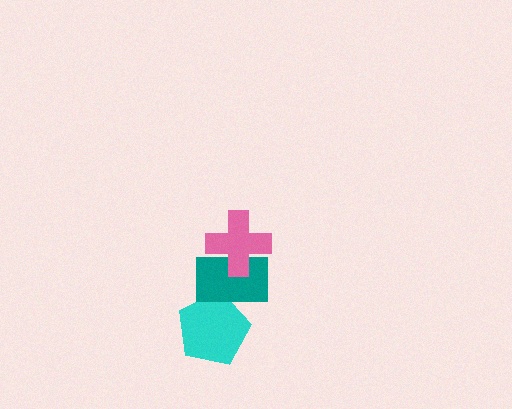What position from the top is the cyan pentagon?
The cyan pentagon is 3rd from the top.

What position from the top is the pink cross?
The pink cross is 1st from the top.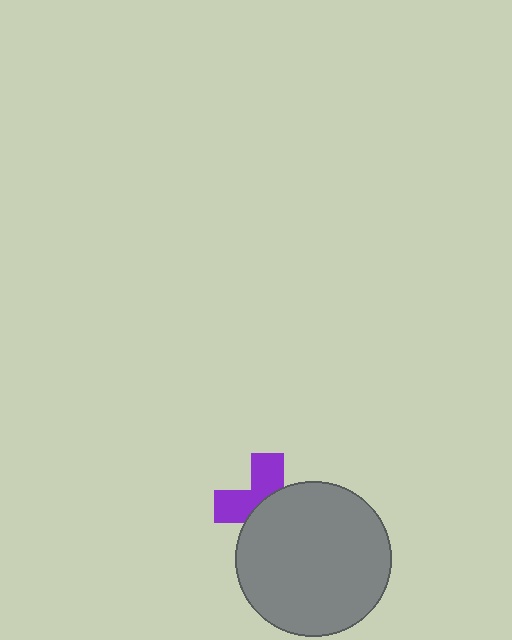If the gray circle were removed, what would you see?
You would see the complete purple cross.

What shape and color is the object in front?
The object in front is a gray circle.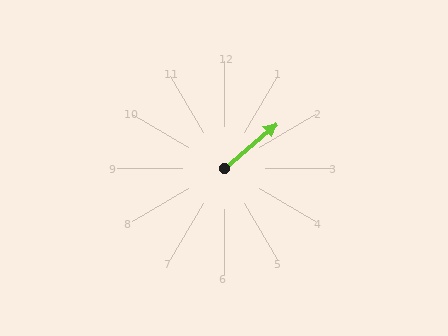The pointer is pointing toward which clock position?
Roughly 2 o'clock.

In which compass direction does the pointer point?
Northeast.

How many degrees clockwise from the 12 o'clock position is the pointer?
Approximately 50 degrees.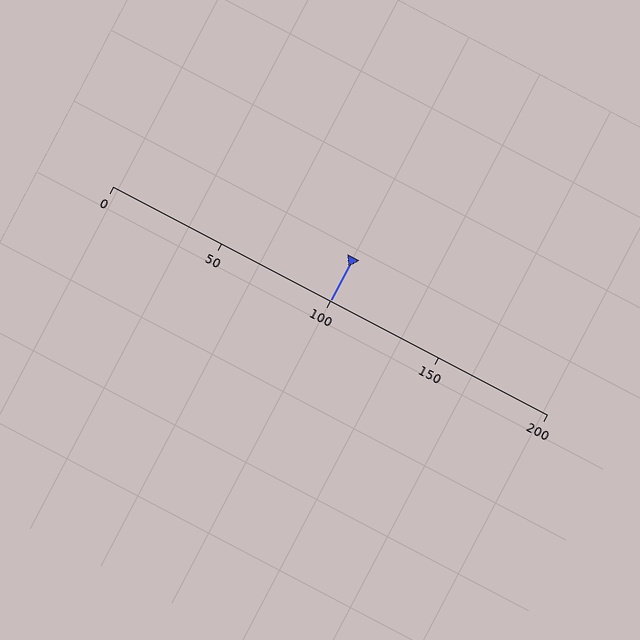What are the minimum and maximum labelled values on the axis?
The axis runs from 0 to 200.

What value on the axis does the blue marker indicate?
The marker indicates approximately 100.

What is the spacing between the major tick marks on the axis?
The major ticks are spaced 50 apart.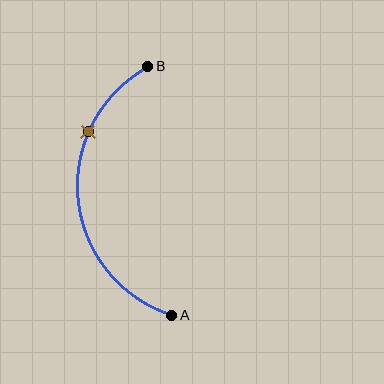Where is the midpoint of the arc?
The arc midpoint is the point on the curve farthest from the straight line joining A and B. It sits to the left of that line.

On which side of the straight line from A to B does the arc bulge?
The arc bulges to the left of the straight line connecting A and B.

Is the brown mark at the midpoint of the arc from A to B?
No. The brown mark lies on the arc but is closer to endpoint B. The arc midpoint would be at the point on the curve equidistant along the arc from both A and B.